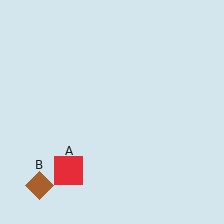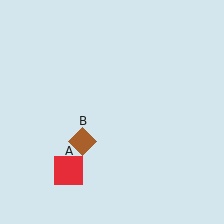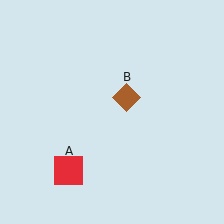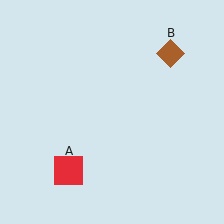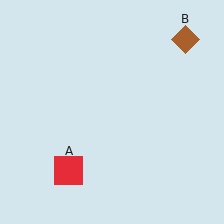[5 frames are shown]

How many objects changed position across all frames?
1 object changed position: brown diamond (object B).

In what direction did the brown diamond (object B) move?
The brown diamond (object B) moved up and to the right.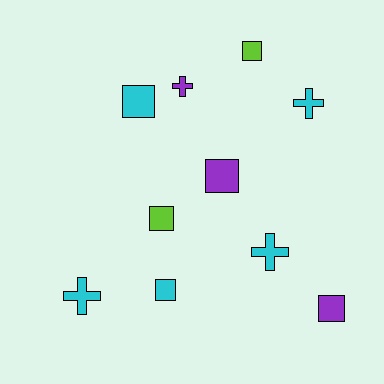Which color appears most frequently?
Cyan, with 5 objects.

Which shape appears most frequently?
Square, with 6 objects.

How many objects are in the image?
There are 10 objects.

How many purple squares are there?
There are 2 purple squares.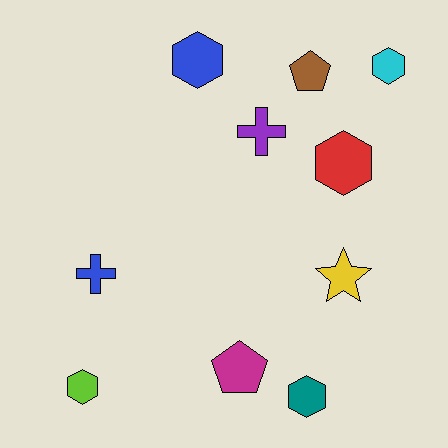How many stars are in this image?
There is 1 star.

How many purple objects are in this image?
There is 1 purple object.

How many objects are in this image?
There are 10 objects.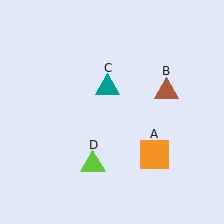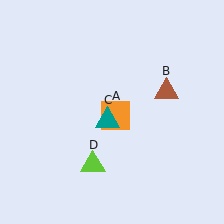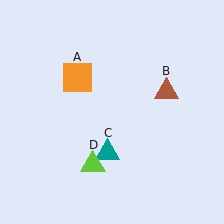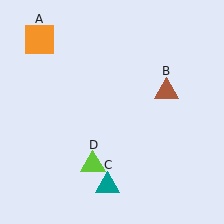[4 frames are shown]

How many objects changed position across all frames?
2 objects changed position: orange square (object A), teal triangle (object C).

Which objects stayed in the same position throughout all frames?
Brown triangle (object B) and lime triangle (object D) remained stationary.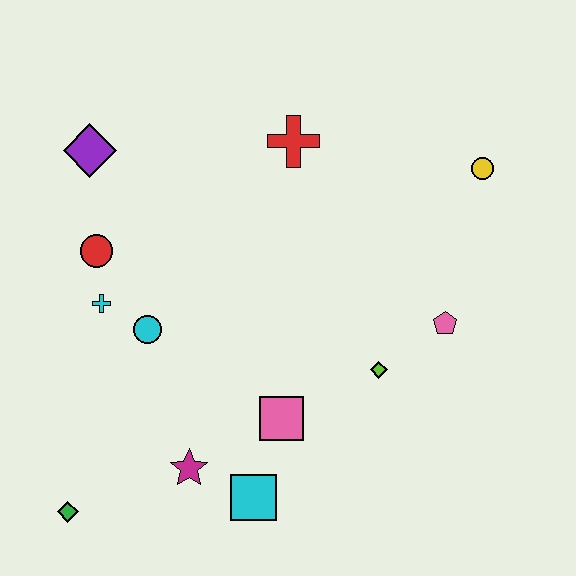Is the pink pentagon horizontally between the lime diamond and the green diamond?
No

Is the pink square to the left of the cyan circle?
No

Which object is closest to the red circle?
The cyan cross is closest to the red circle.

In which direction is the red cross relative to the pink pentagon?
The red cross is above the pink pentagon.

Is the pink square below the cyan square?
No